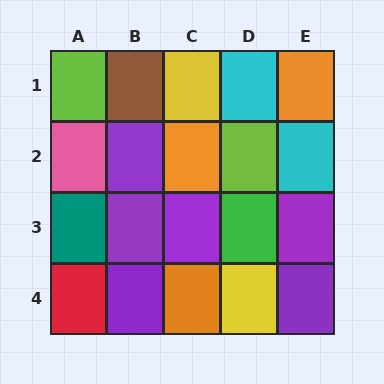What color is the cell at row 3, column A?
Teal.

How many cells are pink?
1 cell is pink.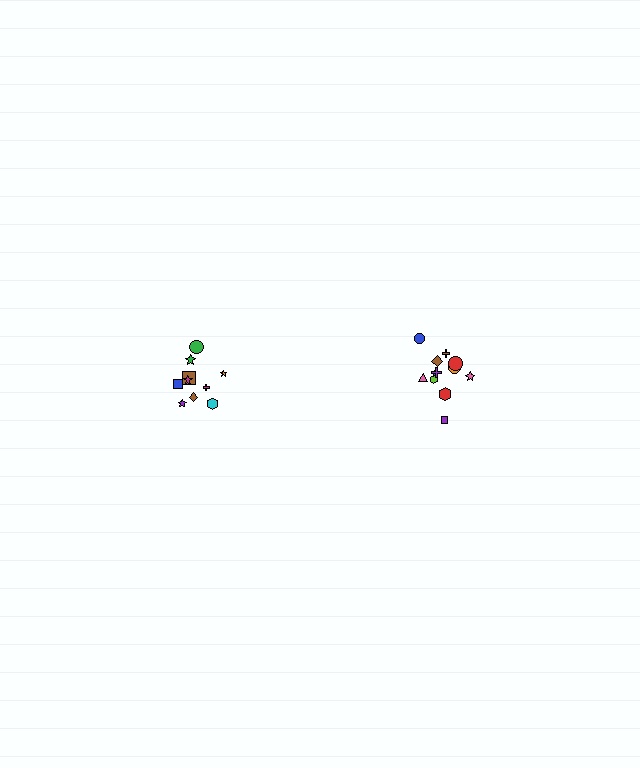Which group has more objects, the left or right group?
The right group.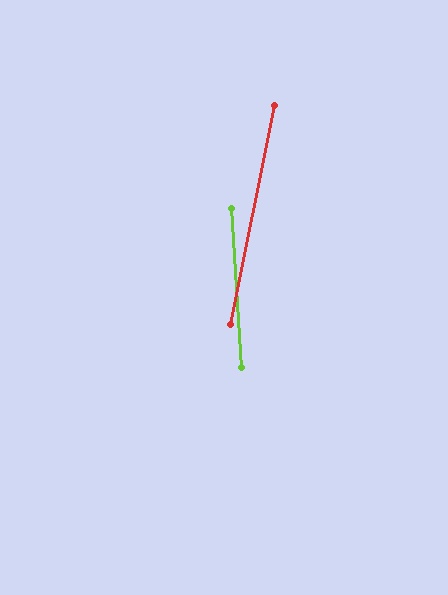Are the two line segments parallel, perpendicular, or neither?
Neither parallel nor perpendicular — they differ by about 15°.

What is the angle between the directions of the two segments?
Approximately 15 degrees.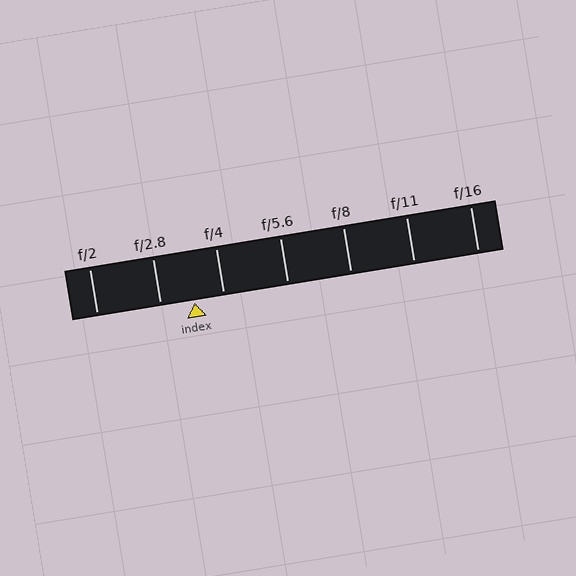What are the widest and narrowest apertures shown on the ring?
The widest aperture shown is f/2 and the narrowest is f/16.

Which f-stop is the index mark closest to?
The index mark is closest to f/4.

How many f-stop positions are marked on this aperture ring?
There are 7 f-stop positions marked.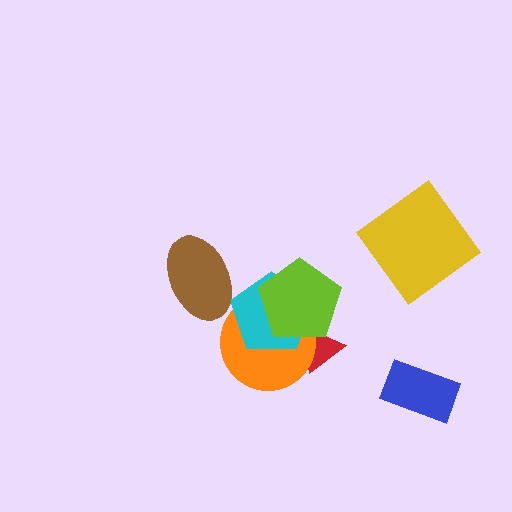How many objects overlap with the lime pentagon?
3 objects overlap with the lime pentagon.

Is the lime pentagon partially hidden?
No, no other shape covers it.